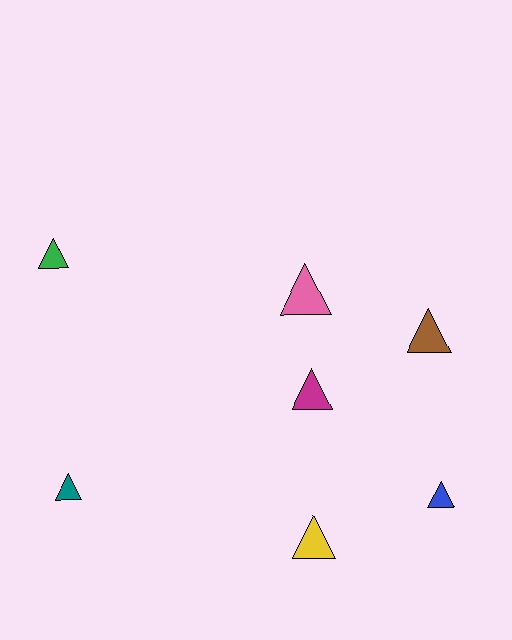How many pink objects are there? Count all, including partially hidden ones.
There is 1 pink object.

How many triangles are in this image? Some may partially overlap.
There are 7 triangles.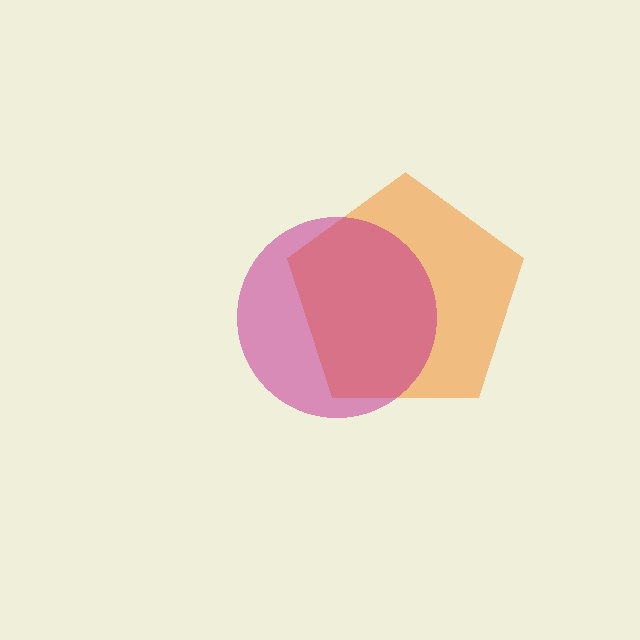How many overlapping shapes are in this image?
There are 2 overlapping shapes in the image.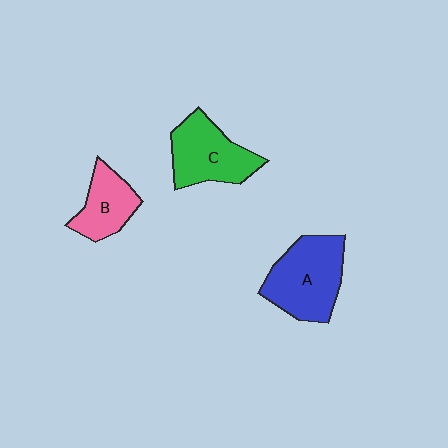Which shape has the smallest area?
Shape B (pink).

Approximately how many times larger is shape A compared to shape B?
Approximately 1.6 times.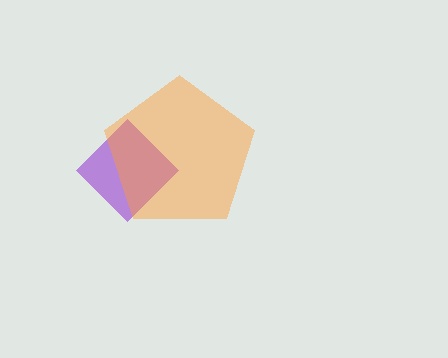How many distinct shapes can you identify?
There are 2 distinct shapes: a purple diamond, an orange pentagon.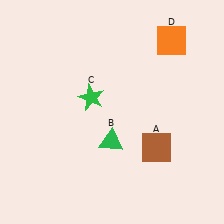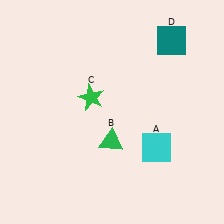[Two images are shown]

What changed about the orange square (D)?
In Image 1, D is orange. In Image 2, it changed to teal.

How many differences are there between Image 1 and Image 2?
There are 2 differences between the two images.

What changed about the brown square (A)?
In Image 1, A is brown. In Image 2, it changed to cyan.